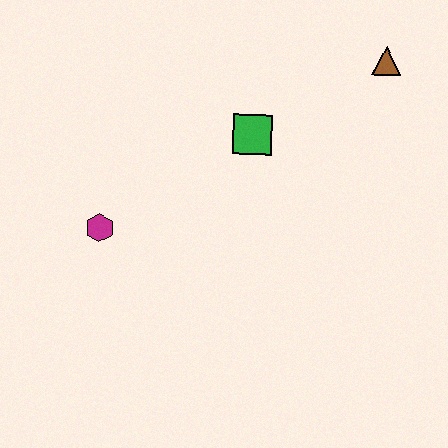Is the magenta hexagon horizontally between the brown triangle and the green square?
No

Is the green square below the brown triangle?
Yes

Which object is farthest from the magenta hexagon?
The brown triangle is farthest from the magenta hexagon.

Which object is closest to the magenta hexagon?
The green square is closest to the magenta hexagon.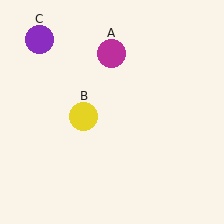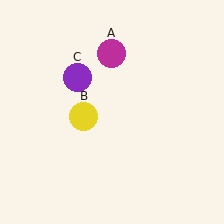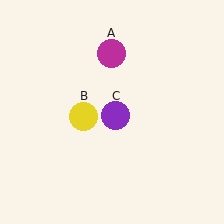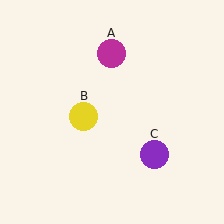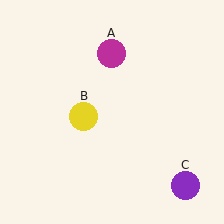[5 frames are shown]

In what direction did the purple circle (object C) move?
The purple circle (object C) moved down and to the right.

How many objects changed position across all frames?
1 object changed position: purple circle (object C).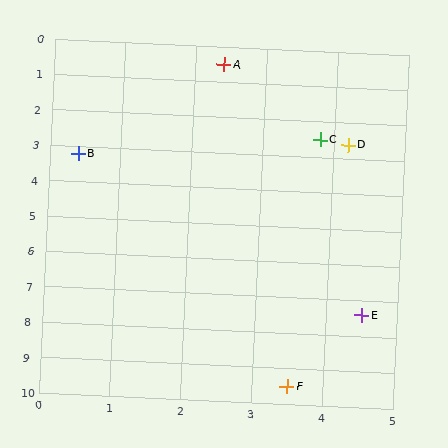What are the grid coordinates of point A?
Point A is at approximately (2.4, 0.5).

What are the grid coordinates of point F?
Point F is at approximately (3.5, 9.5).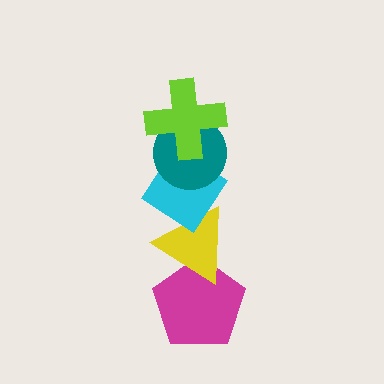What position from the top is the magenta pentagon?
The magenta pentagon is 5th from the top.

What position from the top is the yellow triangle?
The yellow triangle is 4th from the top.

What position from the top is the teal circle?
The teal circle is 2nd from the top.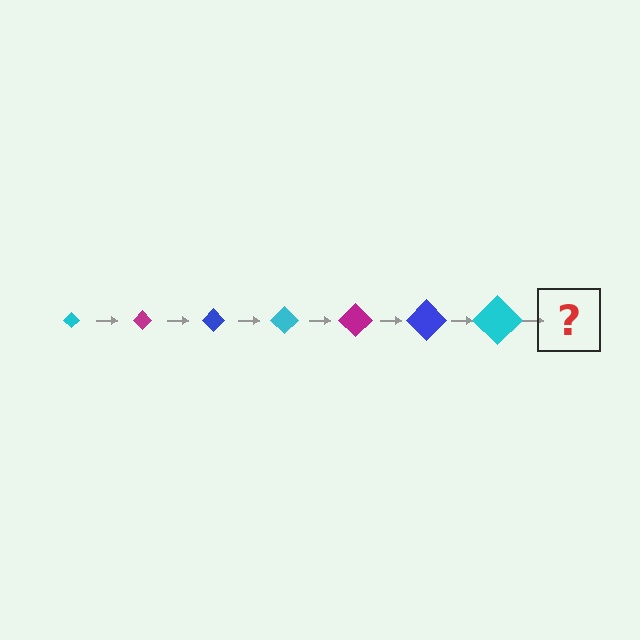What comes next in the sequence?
The next element should be a magenta diamond, larger than the previous one.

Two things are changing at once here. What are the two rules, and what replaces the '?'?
The two rules are that the diamond grows larger each step and the color cycles through cyan, magenta, and blue. The '?' should be a magenta diamond, larger than the previous one.